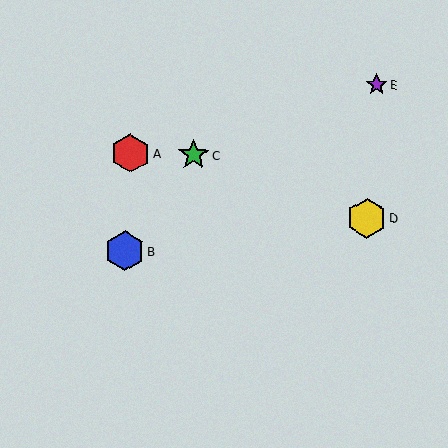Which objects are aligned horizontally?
Objects A, C are aligned horizontally.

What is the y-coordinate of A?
Object A is at y≈153.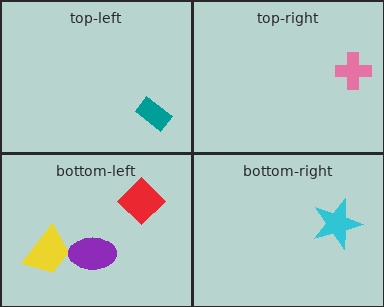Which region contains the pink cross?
The top-right region.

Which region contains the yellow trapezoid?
The bottom-left region.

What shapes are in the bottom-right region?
The cyan star.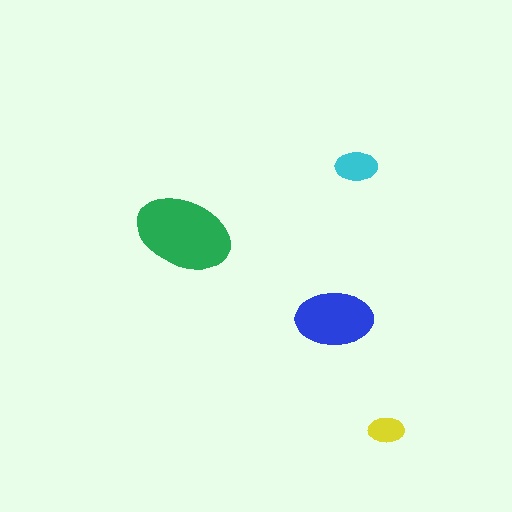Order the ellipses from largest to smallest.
the green one, the blue one, the cyan one, the yellow one.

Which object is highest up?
The cyan ellipse is topmost.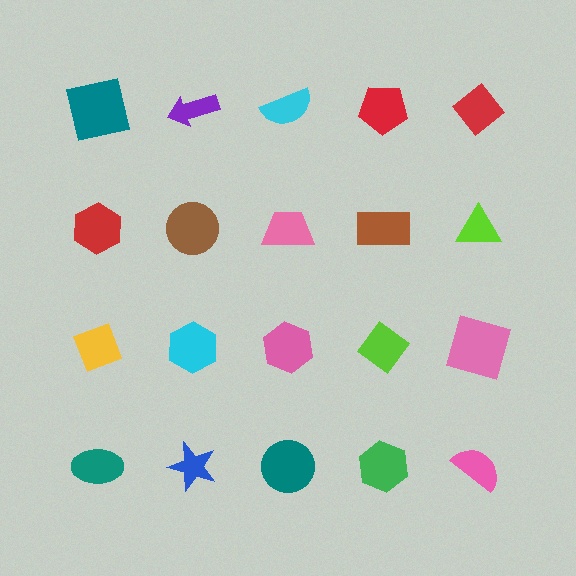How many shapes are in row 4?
5 shapes.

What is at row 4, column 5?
A pink semicircle.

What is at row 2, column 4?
A brown rectangle.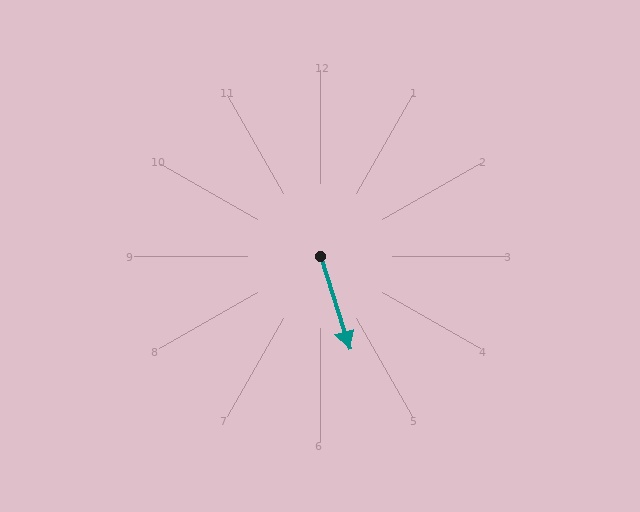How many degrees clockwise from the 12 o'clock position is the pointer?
Approximately 163 degrees.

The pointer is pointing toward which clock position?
Roughly 5 o'clock.